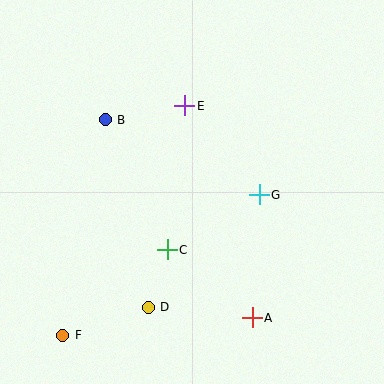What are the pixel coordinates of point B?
Point B is at (105, 120).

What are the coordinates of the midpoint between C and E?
The midpoint between C and E is at (176, 178).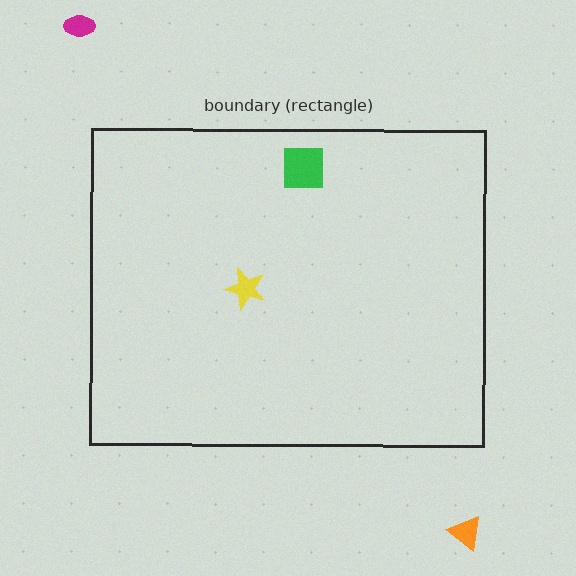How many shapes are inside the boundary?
2 inside, 2 outside.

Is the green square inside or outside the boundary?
Inside.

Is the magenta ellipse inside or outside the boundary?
Outside.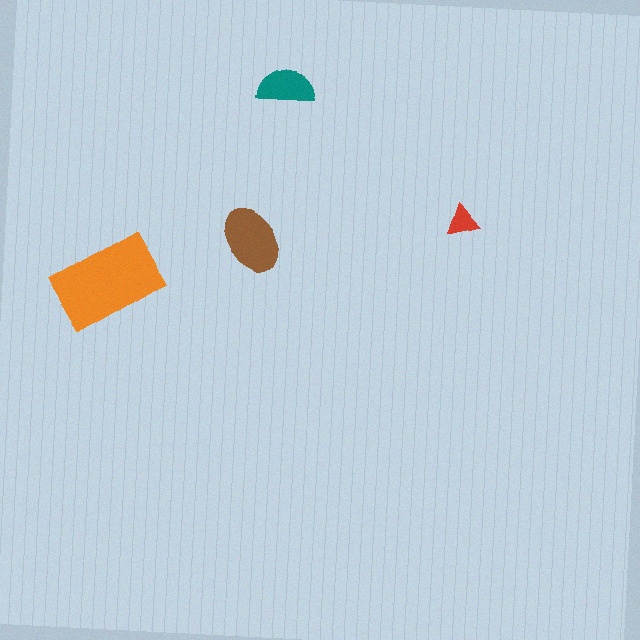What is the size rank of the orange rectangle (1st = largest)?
1st.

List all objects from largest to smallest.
The orange rectangle, the brown ellipse, the teal semicircle, the red triangle.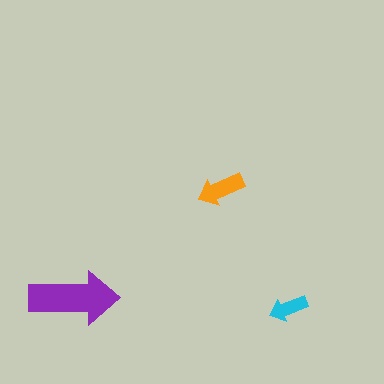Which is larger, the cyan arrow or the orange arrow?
The orange one.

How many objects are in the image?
There are 3 objects in the image.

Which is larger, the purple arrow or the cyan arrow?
The purple one.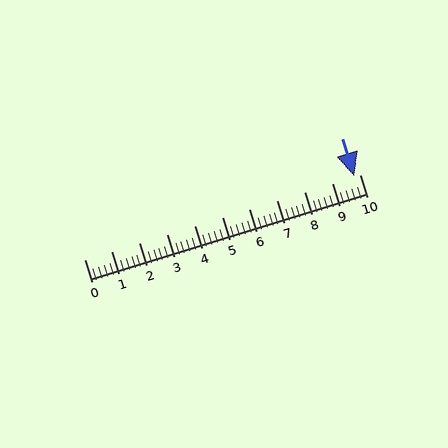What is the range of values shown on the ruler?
The ruler shows values from 0 to 10.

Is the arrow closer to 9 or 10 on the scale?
The arrow is closer to 10.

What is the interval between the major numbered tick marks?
The major tick marks are spaced 1 units apart.